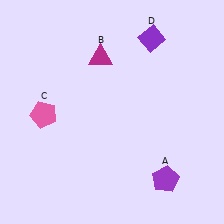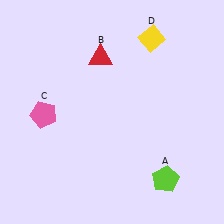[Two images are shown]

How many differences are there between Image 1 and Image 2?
There are 3 differences between the two images.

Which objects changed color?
A changed from purple to lime. B changed from magenta to red. D changed from purple to yellow.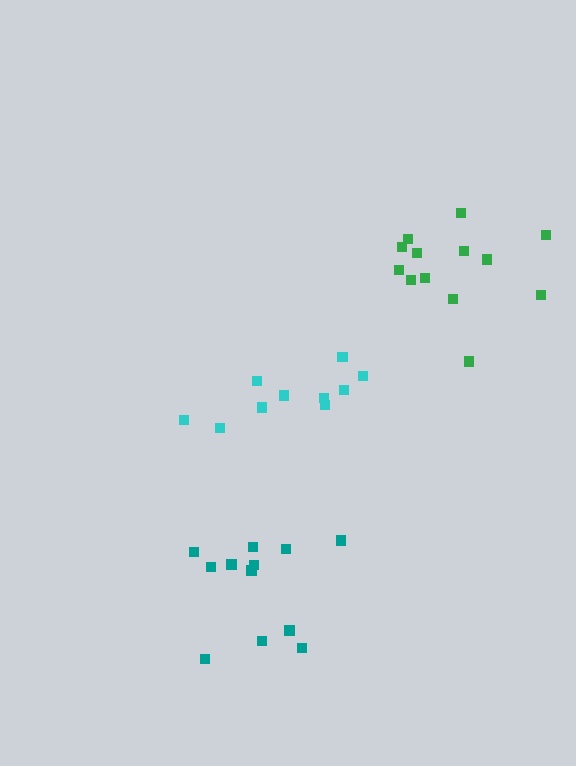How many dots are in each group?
Group 1: 12 dots, Group 2: 10 dots, Group 3: 13 dots (35 total).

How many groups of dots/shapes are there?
There are 3 groups.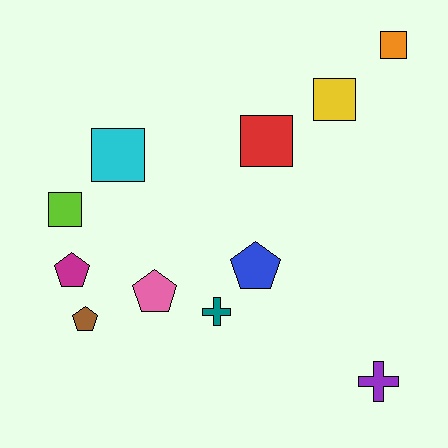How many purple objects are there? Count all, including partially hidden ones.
There is 1 purple object.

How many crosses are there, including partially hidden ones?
There are 2 crosses.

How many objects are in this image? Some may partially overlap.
There are 11 objects.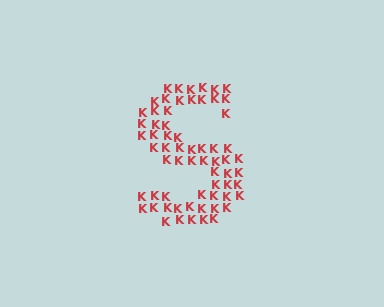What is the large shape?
The large shape is the letter S.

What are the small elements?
The small elements are letter K's.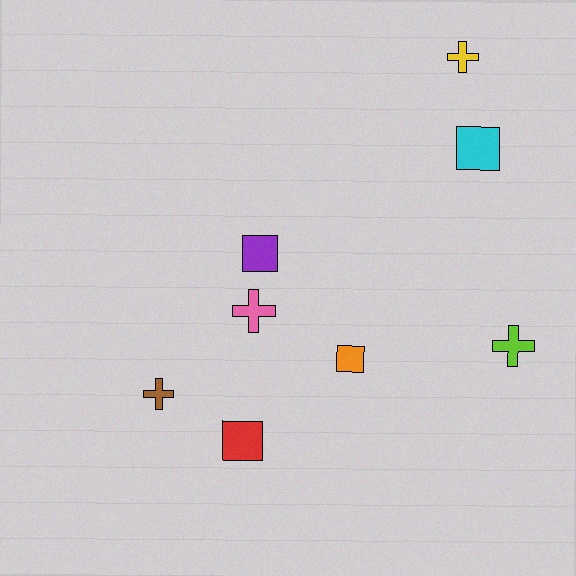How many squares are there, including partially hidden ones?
There are 4 squares.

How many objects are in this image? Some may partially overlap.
There are 8 objects.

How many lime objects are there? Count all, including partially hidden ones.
There is 1 lime object.